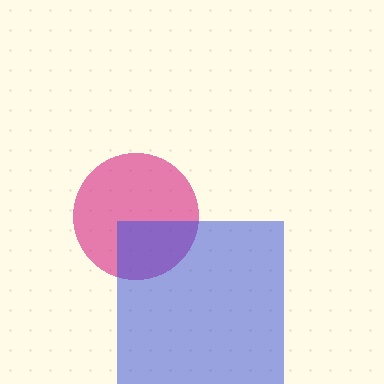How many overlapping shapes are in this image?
There are 2 overlapping shapes in the image.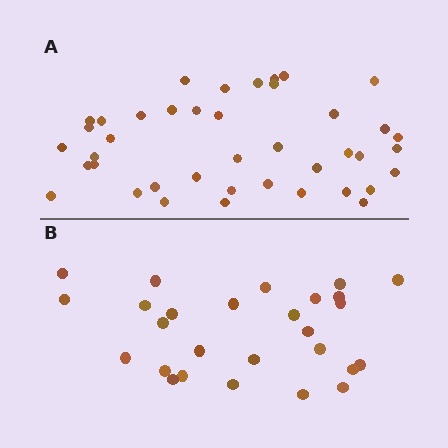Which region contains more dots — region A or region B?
Region A (the top region) has more dots.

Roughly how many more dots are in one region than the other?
Region A has approximately 15 more dots than region B.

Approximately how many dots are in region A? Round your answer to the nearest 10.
About 40 dots. (The exact count is 41, which rounds to 40.)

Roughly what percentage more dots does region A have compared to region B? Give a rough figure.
About 50% more.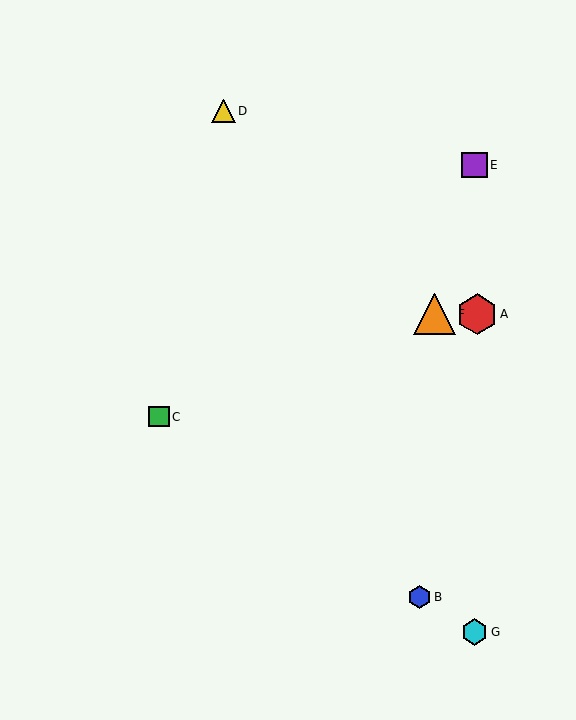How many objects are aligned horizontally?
2 objects (A, F) are aligned horizontally.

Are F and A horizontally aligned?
Yes, both are at y≈314.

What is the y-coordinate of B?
Object B is at y≈597.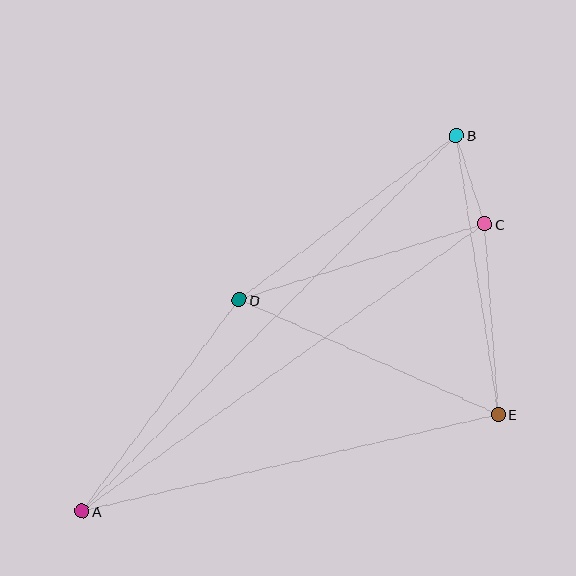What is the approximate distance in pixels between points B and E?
The distance between B and E is approximately 282 pixels.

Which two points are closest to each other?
Points B and C are closest to each other.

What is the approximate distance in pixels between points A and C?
The distance between A and C is approximately 494 pixels.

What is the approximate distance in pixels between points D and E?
The distance between D and E is approximately 283 pixels.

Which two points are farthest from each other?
Points A and B are farthest from each other.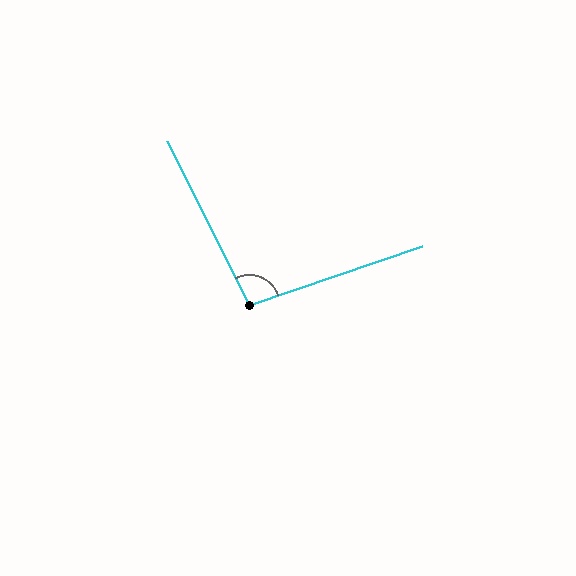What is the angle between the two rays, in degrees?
Approximately 98 degrees.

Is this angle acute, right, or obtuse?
It is obtuse.